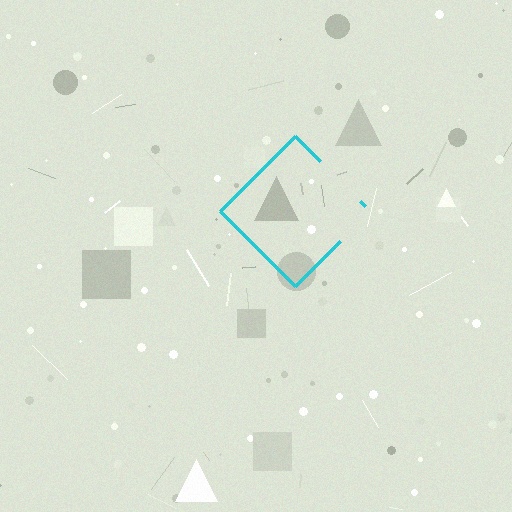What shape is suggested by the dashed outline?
The dashed outline suggests a diamond.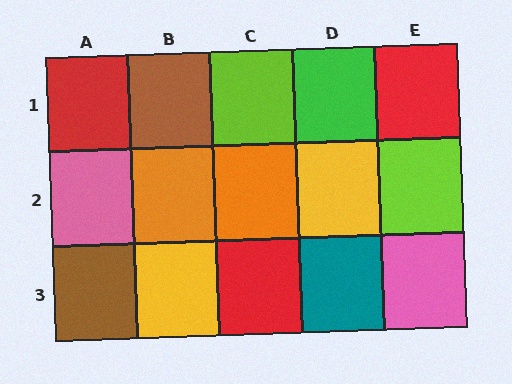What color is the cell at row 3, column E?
Pink.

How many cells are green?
1 cell is green.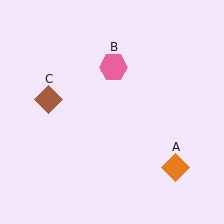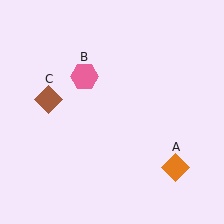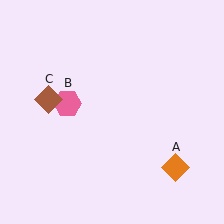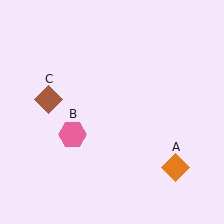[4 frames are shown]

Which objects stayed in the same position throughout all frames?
Orange diamond (object A) and brown diamond (object C) remained stationary.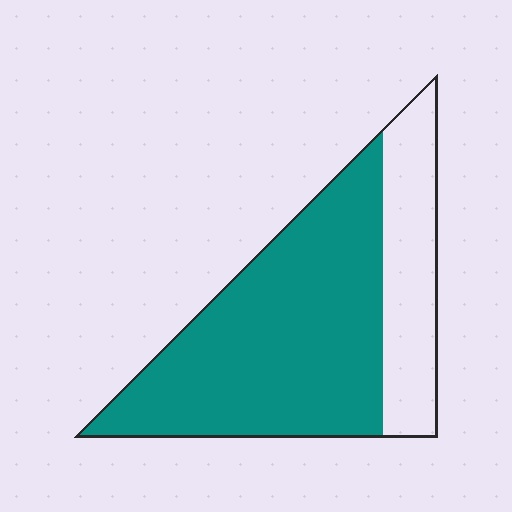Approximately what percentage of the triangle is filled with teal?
Approximately 70%.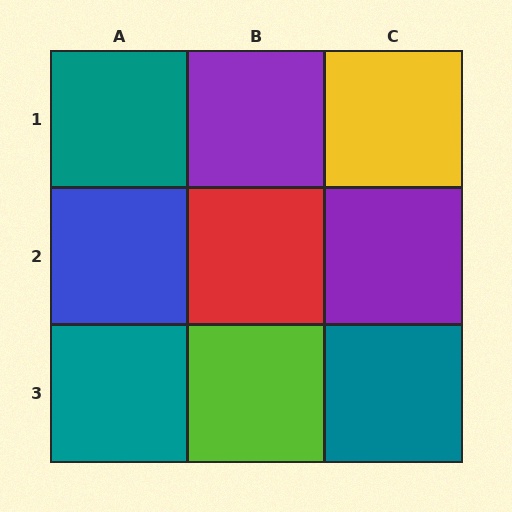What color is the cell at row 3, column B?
Lime.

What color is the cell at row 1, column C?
Yellow.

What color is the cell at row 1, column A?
Teal.